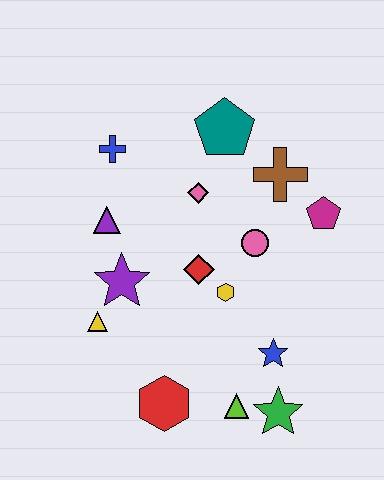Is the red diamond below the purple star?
No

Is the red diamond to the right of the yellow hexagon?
No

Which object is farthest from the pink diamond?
The green star is farthest from the pink diamond.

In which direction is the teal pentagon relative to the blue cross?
The teal pentagon is to the right of the blue cross.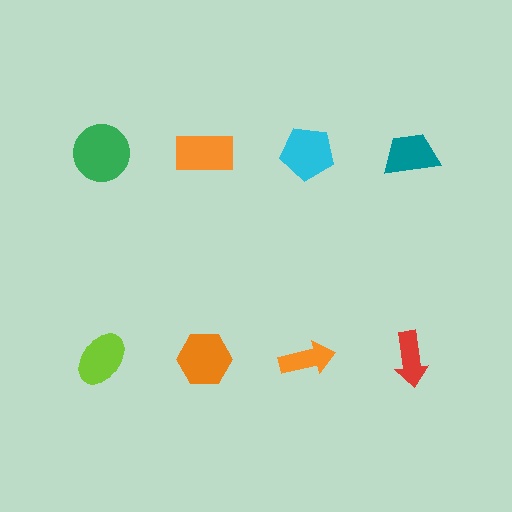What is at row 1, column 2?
An orange rectangle.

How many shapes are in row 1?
4 shapes.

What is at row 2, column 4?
A red arrow.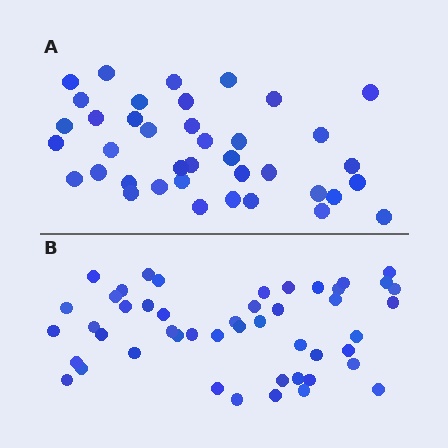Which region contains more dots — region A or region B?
Region B (the bottom region) has more dots.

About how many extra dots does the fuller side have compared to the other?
Region B has roughly 8 or so more dots than region A.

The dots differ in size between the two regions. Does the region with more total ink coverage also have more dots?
No. Region A has more total ink coverage because its dots are larger, but region B actually contains more individual dots. Total area can be misleading — the number of items is what matters here.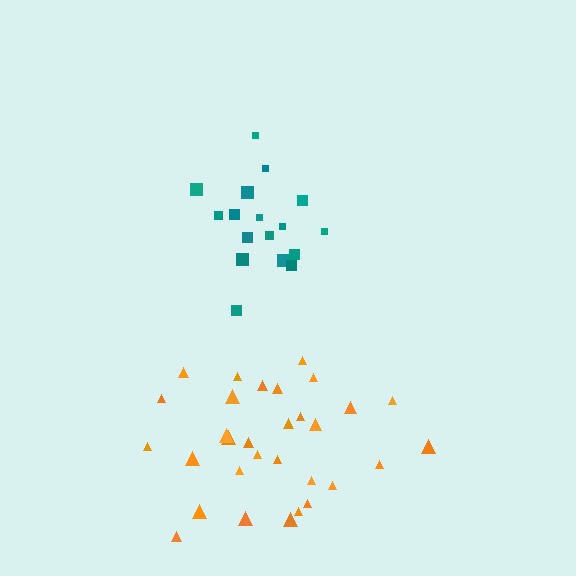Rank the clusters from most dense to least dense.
teal, orange.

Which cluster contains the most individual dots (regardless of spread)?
Orange (31).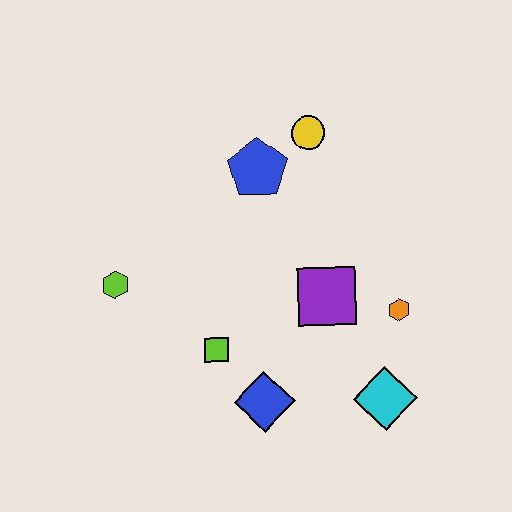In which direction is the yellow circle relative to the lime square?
The yellow circle is above the lime square.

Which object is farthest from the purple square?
The lime hexagon is farthest from the purple square.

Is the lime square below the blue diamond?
No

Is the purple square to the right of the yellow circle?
Yes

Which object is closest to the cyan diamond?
The orange hexagon is closest to the cyan diamond.